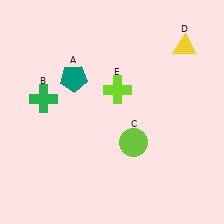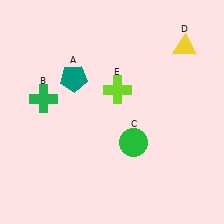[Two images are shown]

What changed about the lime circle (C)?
In Image 1, C is lime. In Image 2, it changed to green.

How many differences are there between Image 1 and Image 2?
There is 1 difference between the two images.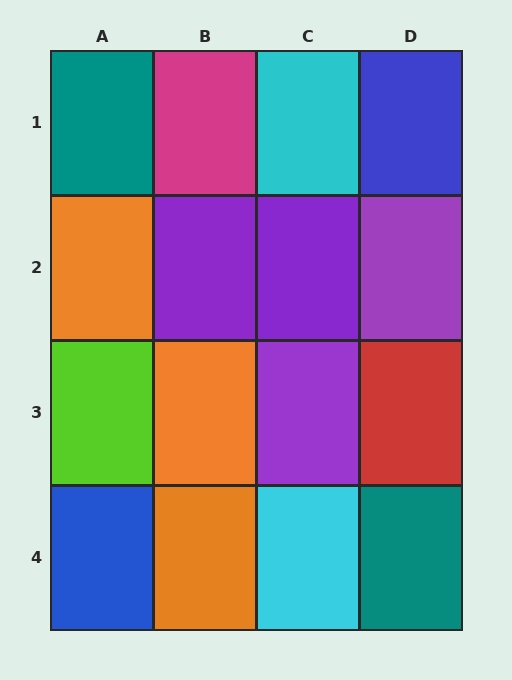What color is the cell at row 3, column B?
Orange.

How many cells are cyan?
2 cells are cyan.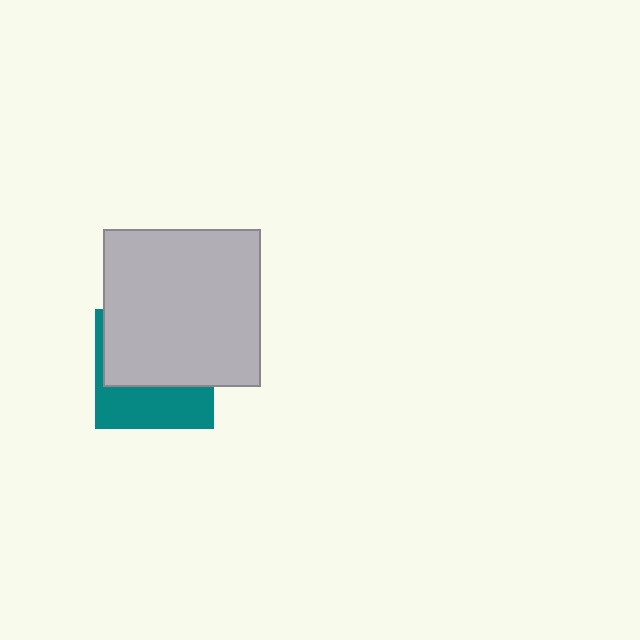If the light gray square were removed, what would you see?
You would see the complete teal square.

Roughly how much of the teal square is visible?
A small part of it is visible (roughly 39%).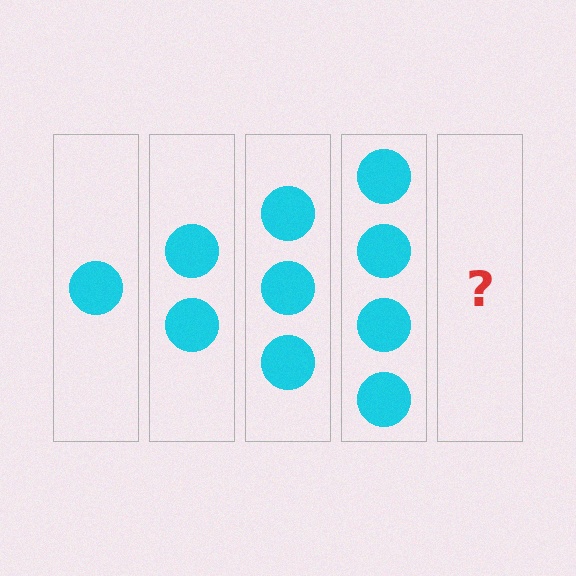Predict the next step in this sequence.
The next step is 5 circles.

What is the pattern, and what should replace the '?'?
The pattern is that each step adds one more circle. The '?' should be 5 circles.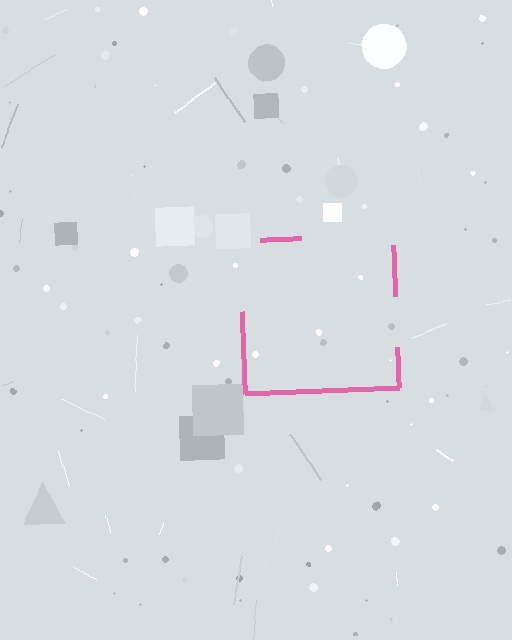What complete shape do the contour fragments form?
The contour fragments form a square.